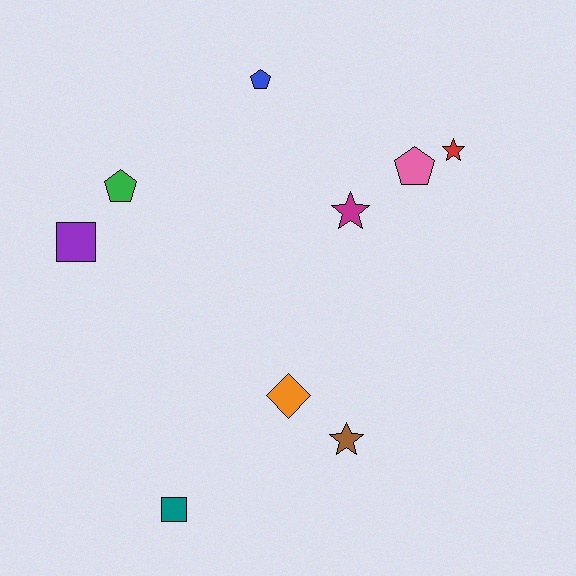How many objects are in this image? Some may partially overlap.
There are 9 objects.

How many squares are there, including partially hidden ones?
There are 2 squares.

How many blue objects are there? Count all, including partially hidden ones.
There is 1 blue object.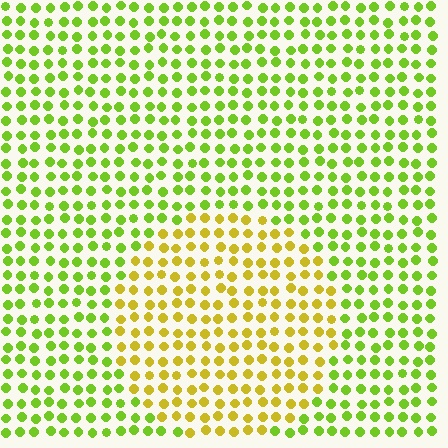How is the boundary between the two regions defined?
The boundary is defined purely by a slight shift in hue (about 37 degrees). Spacing, size, and orientation are identical on both sides.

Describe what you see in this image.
The image is filled with small lime elements in a uniform arrangement. A circle-shaped region is visible where the elements are tinted to a slightly different hue, forming a subtle color boundary.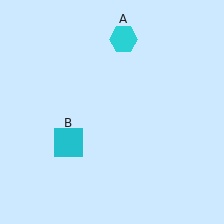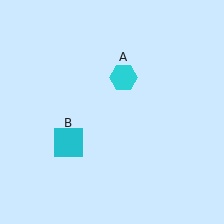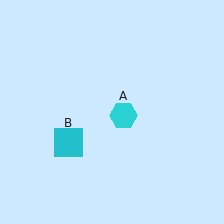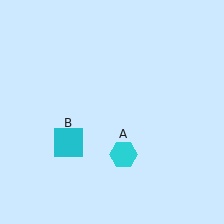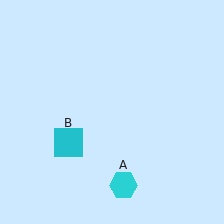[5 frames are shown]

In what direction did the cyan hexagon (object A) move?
The cyan hexagon (object A) moved down.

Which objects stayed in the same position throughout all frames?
Cyan square (object B) remained stationary.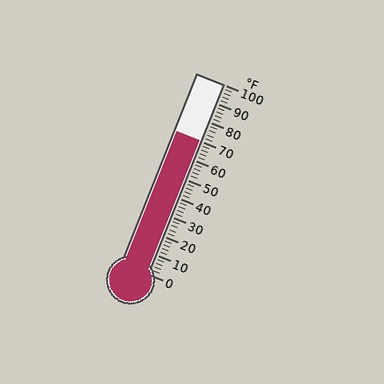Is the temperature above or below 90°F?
The temperature is below 90°F.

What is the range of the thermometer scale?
The thermometer scale ranges from 0°F to 100°F.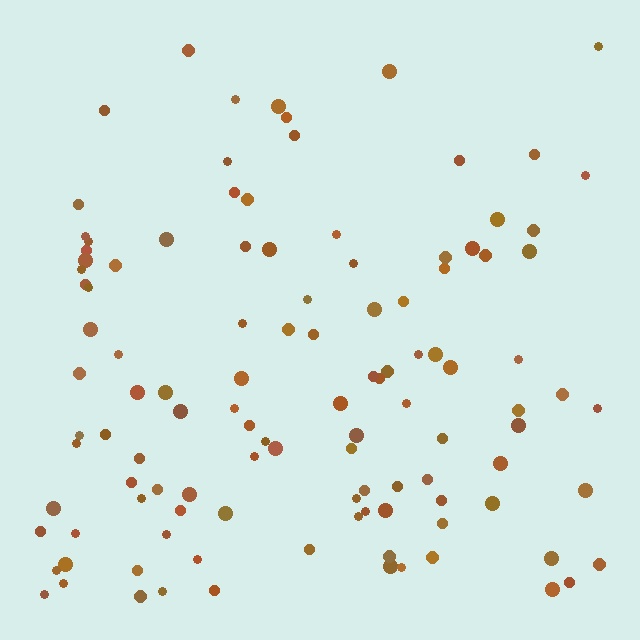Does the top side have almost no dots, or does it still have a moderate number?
Still a moderate number, just noticeably fewer than the bottom.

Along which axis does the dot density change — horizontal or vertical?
Vertical.